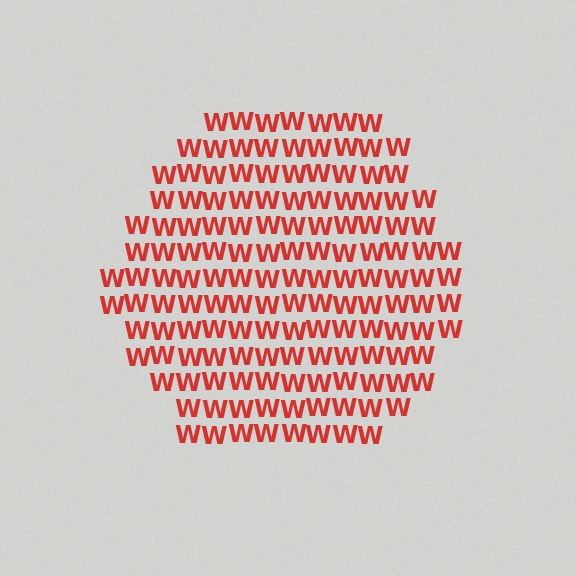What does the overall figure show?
The overall figure shows a hexagon.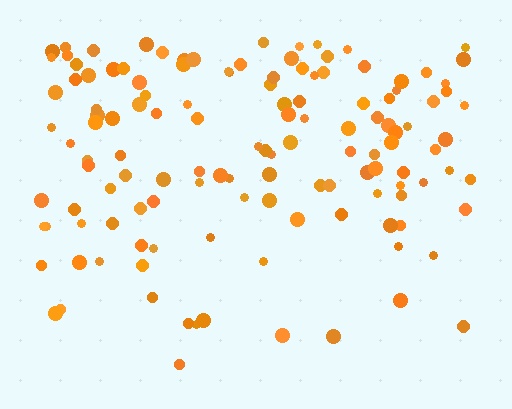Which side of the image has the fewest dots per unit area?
The bottom.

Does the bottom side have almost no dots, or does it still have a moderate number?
Still a moderate number, just noticeably fewer than the top.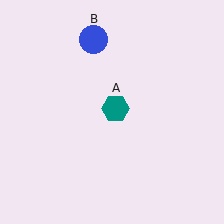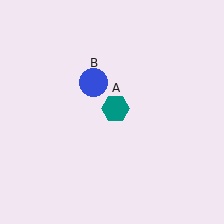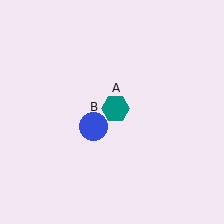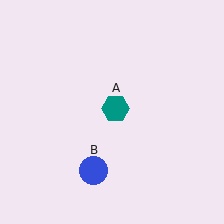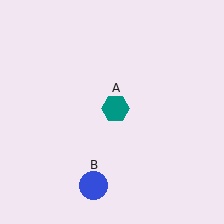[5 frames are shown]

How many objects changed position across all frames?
1 object changed position: blue circle (object B).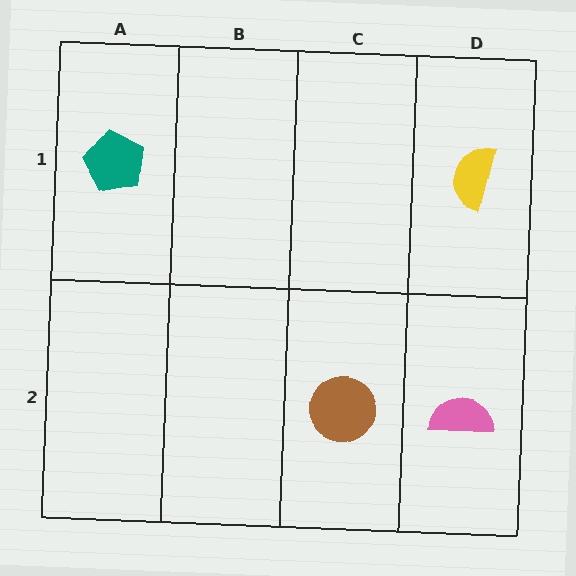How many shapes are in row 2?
2 shapes.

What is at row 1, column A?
A teal pentagon.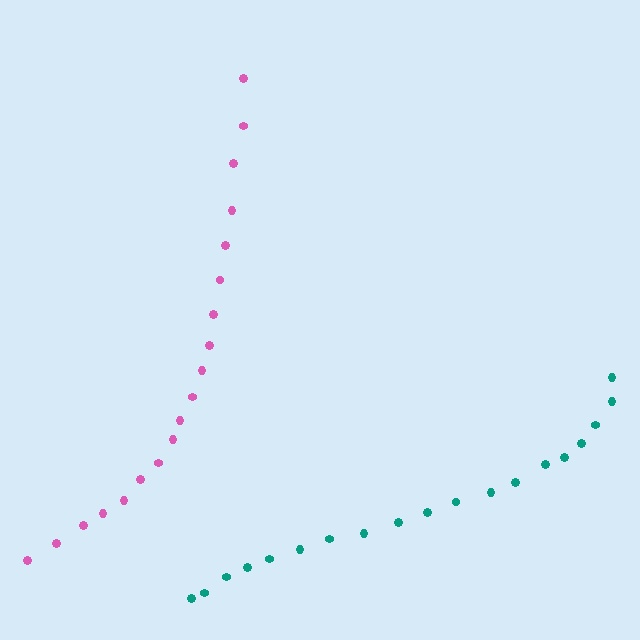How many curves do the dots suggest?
There are 2 distinct paths.